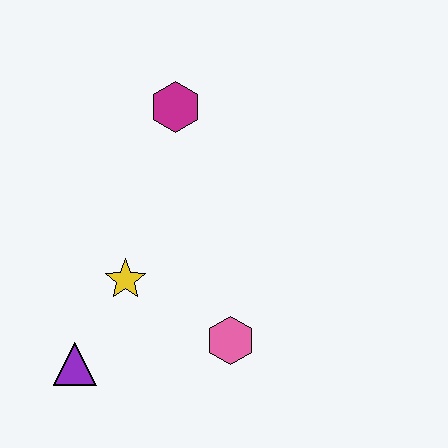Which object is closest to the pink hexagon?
The yellow star is closest to the pink hexagon.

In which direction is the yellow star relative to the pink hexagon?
The yellow star is to the left of the pink hexagon.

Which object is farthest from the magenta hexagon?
The purple triangle is farthest from the magenta hexagon.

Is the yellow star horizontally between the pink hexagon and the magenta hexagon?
No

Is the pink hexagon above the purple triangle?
Yes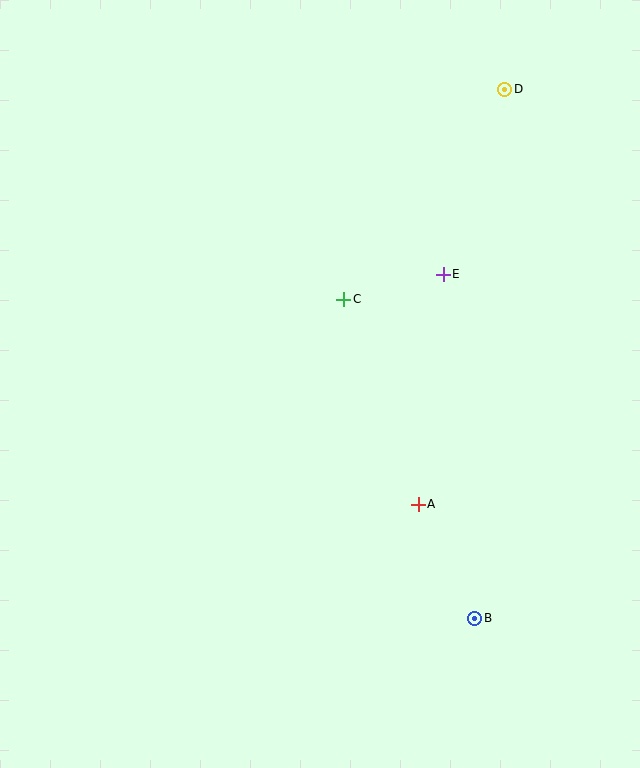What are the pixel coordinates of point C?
Point C is at (344, 299).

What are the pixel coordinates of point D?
Point D is at (505, 89).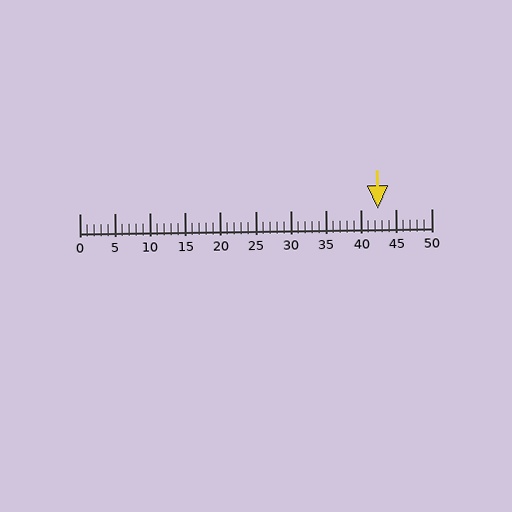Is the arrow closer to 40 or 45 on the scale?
The arrow is closer to 40.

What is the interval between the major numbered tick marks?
The major tick marks are spaced 5 units apart.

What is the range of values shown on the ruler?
The ruler shows values from 0 to 50.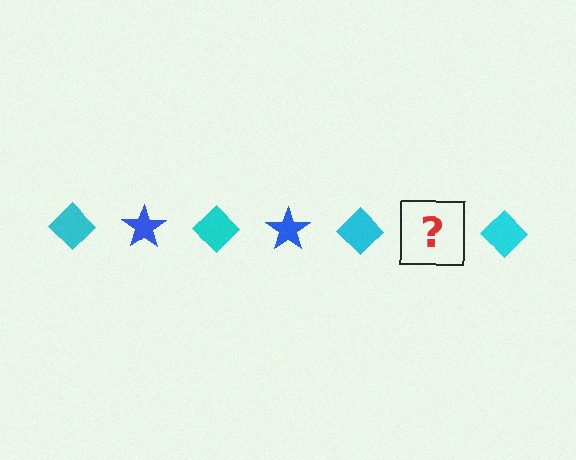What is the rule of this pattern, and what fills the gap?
The rule is that the pattern alternates between cyan diamond and blue star. The gap should be filled with a blue star.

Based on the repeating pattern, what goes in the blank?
The blank should be a blue star.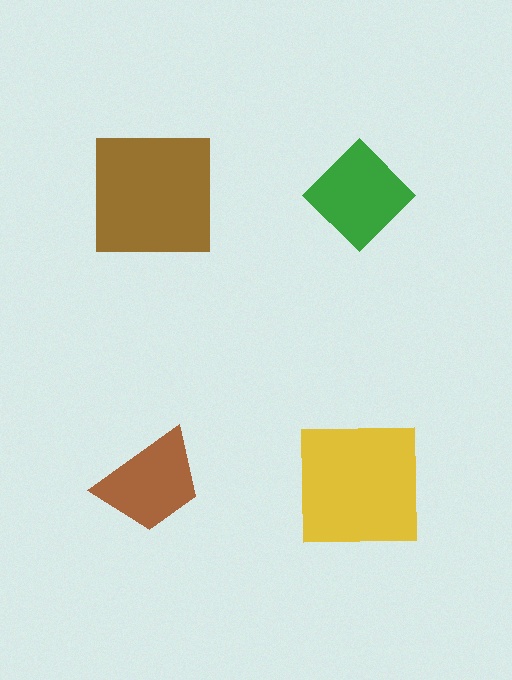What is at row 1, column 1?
A brown square.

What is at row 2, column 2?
A yellow square.